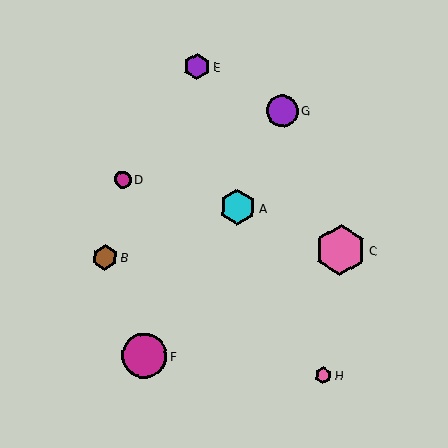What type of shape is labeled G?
Shape G is a purple circle.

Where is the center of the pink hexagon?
The center of the pink hexagon is at (340, 250).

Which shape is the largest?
The pink hexagon (labeled C) is the largest.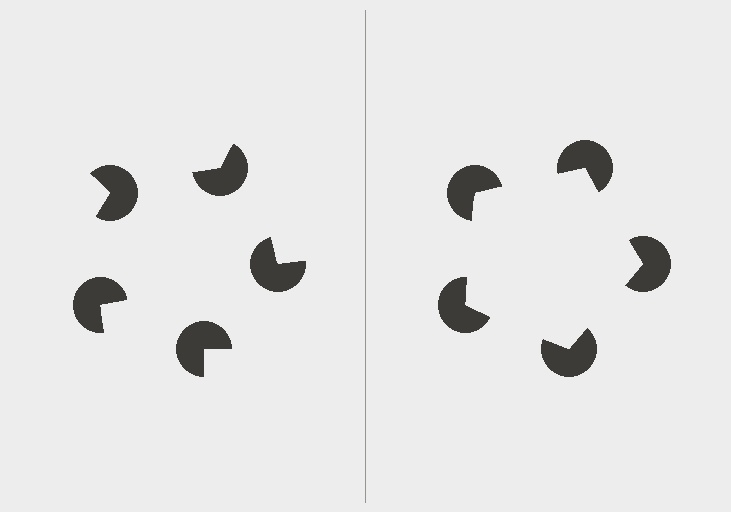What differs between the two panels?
The pac-man discs are positioned identically on both sides; only the wedge orientations differ. On the right they align to a pentagon; on the left they are misaligned.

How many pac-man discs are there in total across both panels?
10 — 5 on each side.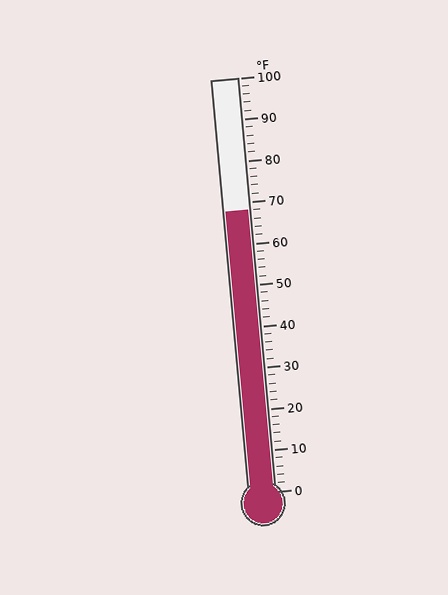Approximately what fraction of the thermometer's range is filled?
The thermometer is filled to approximately 70% of its range.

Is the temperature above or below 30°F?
The temperature is above 30°F.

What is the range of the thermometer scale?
The thermometer scale ranges from 0°F to 100°F.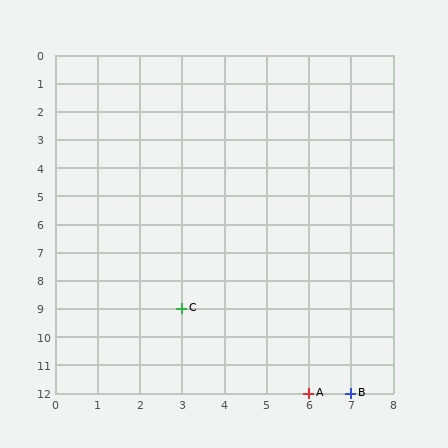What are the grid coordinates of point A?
Point A is at grid coordinates (6, 12).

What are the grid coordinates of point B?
Point B is at grid coordinates (7, 12).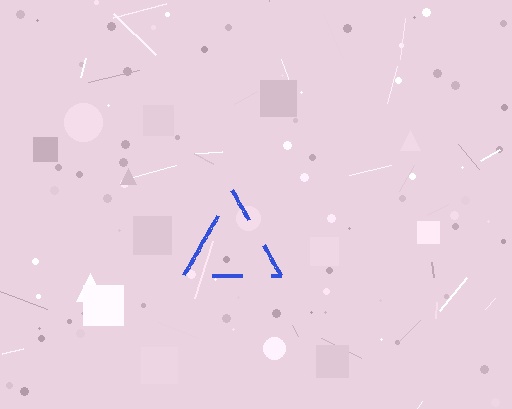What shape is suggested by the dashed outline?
The dashed outline suggests a triangle.